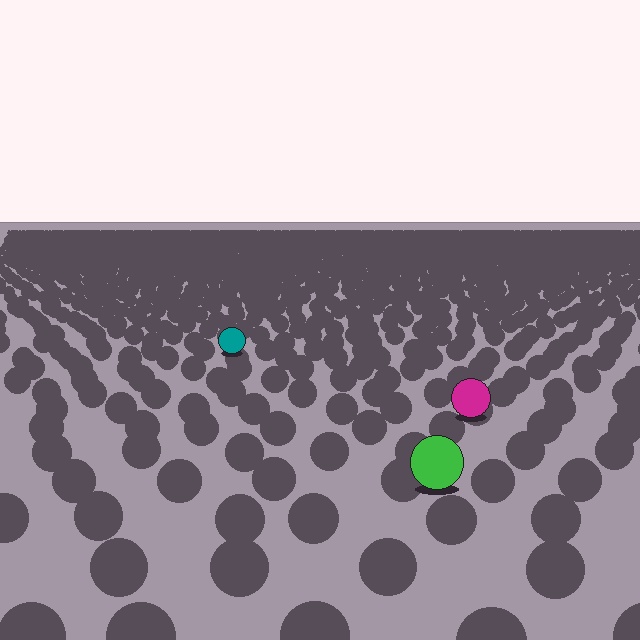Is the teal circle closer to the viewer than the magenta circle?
No. The magenta circle is closer — you can tell from the texture gradient: the ground texture is coarser near it.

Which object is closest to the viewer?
The green circle is closest. The texture marks near it are larger and more spread out.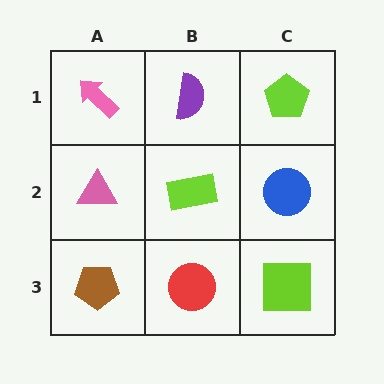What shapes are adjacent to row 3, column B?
A lime rectangle (row 2, column B), a brown pentagon (row 3, column A), a lime square (row 3, column C).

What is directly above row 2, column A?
A pink arrow.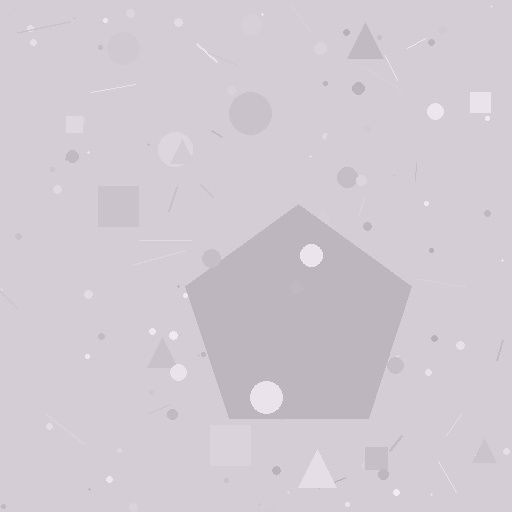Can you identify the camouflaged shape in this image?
The camouflaged shape is a pentagon.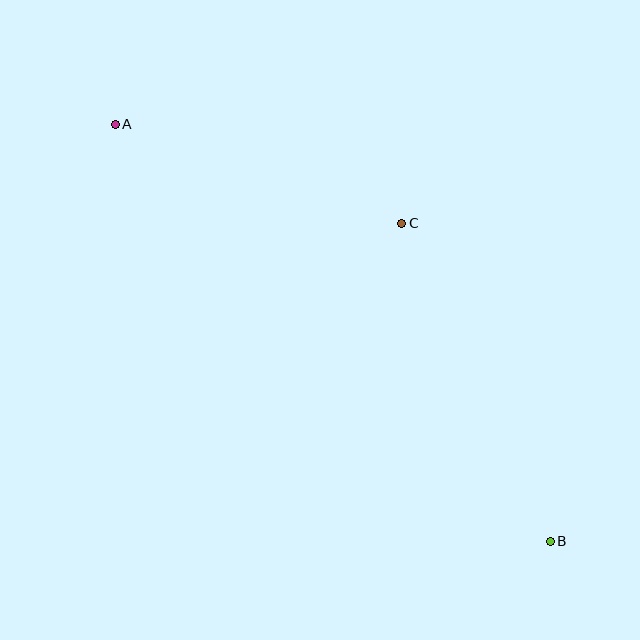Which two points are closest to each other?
Points A and C are closest to each other.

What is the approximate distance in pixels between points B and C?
The distance between B and C is approximately 351 pixels.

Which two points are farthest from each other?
Points A and B are farthest from each other.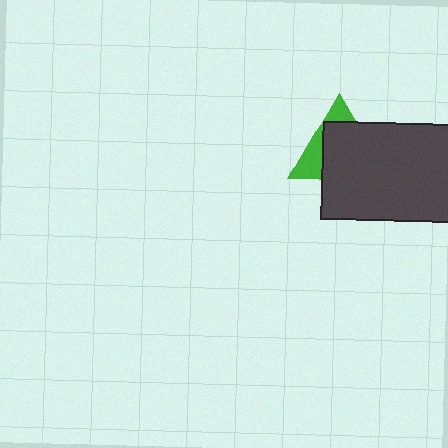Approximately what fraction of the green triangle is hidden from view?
Roughly 68% of the green triangle is hidden behind the dark gray rectangle.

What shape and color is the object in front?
The object in front is a dark gray rectangle.